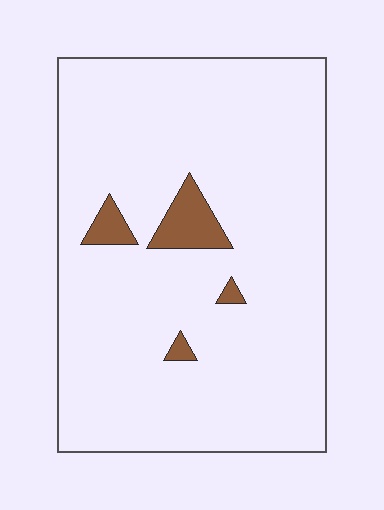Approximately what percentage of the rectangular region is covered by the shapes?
Approximately 5%.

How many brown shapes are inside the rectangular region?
4.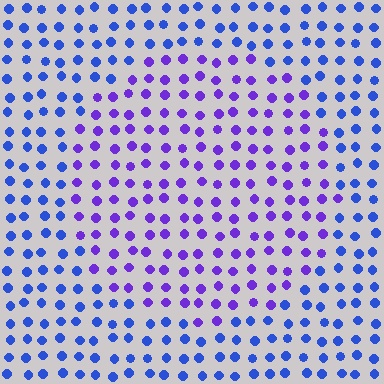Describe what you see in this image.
The image is filled with small blue elements in a uniform arrangement. A circle-shaped region is visible where the elements are tinted to a slightly different hue, forming a subtle color boundary.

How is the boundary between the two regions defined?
The boundary is defined purely by a slight shift in hue (about 37 degrees). Spacing, size, and orientation are identical on both sides.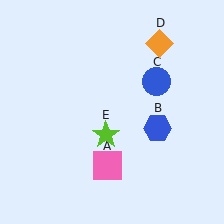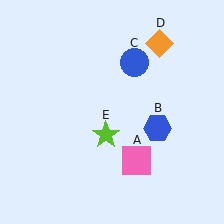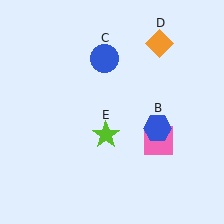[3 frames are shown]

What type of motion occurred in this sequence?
The pink square (object A), blue circle (object C) rotated counterclockwise around the center of the scene.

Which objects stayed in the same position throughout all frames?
Blue hexagon (object B) and orange diamond (object D) and lime star (object E) remained stationary.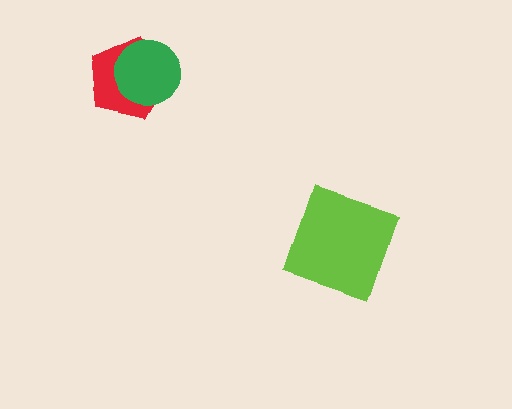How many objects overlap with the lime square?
0 objects overlap with the lime square.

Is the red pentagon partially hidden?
Yes, it is partially covered by another shape.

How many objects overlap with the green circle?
1 object overlaps with the green circle.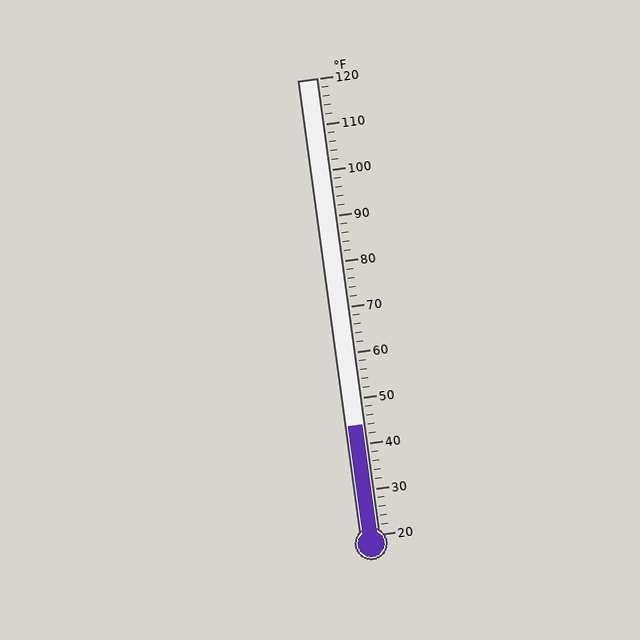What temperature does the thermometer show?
The thermometer shows approximately 44°F.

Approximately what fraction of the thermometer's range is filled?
The thermometer is filled to approximately 25% of its range.